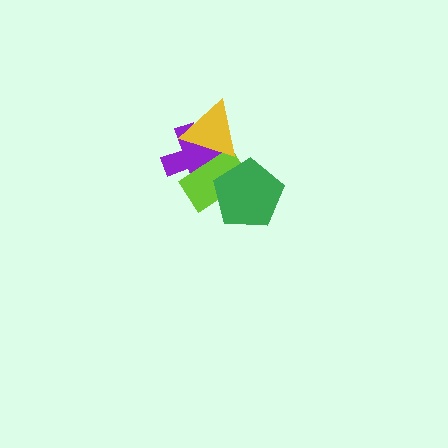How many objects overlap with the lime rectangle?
3 objects overlap with the lime rectangle.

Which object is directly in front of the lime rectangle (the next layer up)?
The green pentagon is directly in front of the lime rectangle.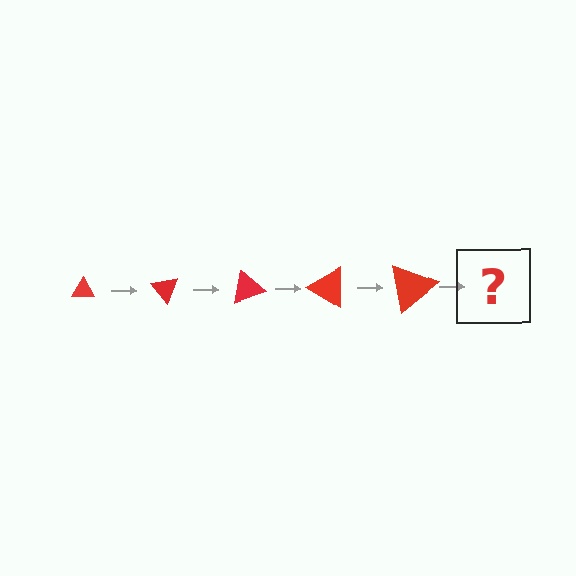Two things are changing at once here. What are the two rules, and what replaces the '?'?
The two rules are that the triangle grows larger each step and it rotates 50 degrees each step. The '?' should be a triangle, larger than the previous one and rotated 250 degrees from the start.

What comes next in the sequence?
The next element should be a triangle, larger than the previous one and rotated 250 degrees from the start.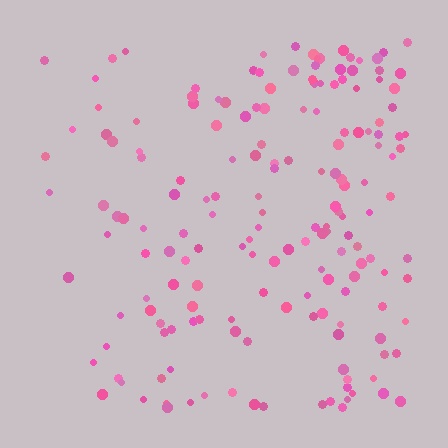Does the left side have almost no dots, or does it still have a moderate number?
Still a moderate number, just noticeably fewer than the right.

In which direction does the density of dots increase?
From left to right, with the right side densest.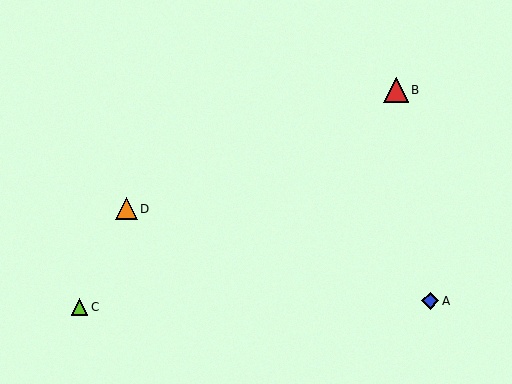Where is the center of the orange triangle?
The center of the orange triangle is at (126, 209).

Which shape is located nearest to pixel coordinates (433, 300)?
The blue diamond (labeled A) at (430, 301) is nearest to that location.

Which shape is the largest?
The red triangle (labeled B) is the largest.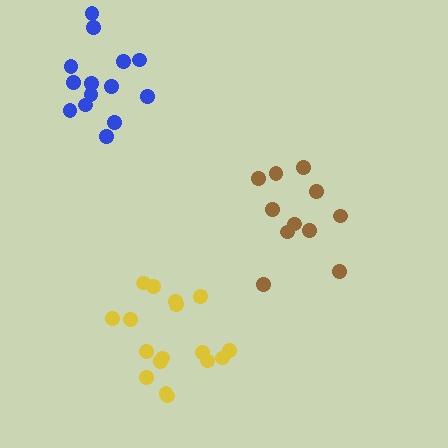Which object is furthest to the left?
The blue cluster is leftmost.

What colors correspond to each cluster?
The clusters are colored: yellow, brown, blue.